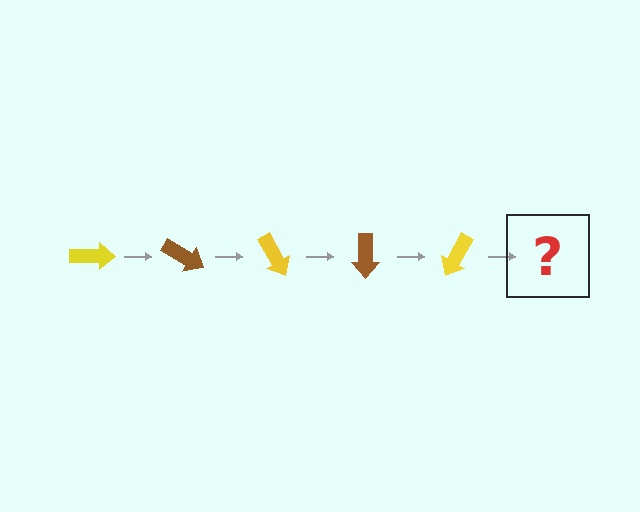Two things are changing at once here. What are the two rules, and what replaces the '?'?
The two rules are that it rotates 30 degrees each step and the color cycles through yellow and brown. The '?' should be a brown arrow, rotated 150 degrees from the start.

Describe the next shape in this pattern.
It should be a brown arrow, rotated 150 degrees from the start.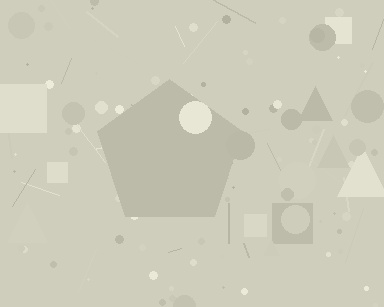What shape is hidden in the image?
A pentagon is hidden in the image.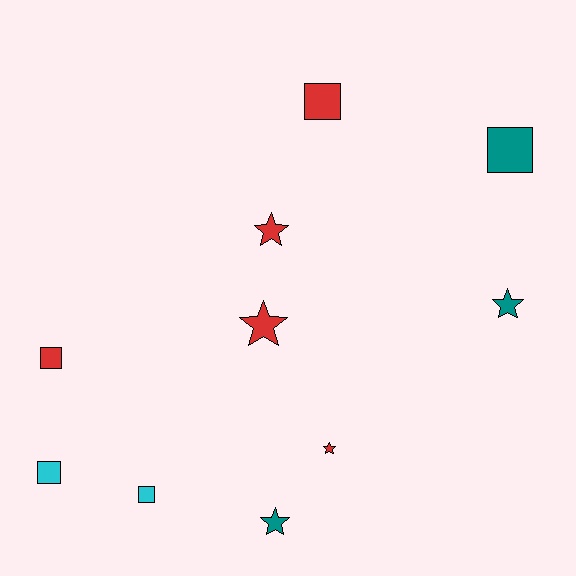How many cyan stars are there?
There are no cyan stars.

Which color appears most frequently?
Red, with 5 objects.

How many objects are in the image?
There are 10 objects.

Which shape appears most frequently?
Square, with 5 objects.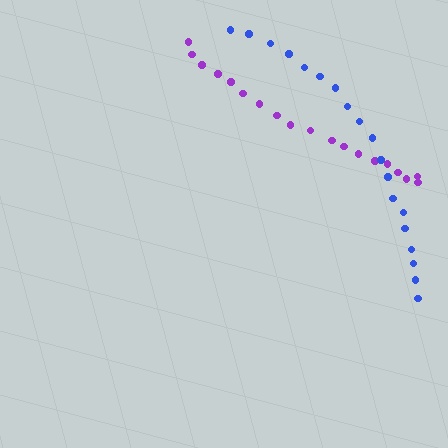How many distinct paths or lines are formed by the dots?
There are 2 distinct paths.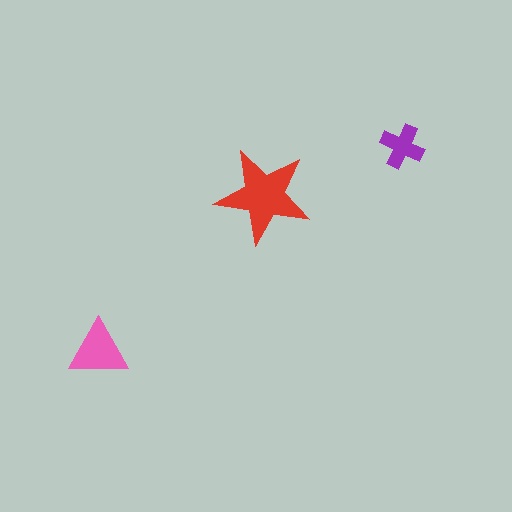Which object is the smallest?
The purple cross.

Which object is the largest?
The red star.